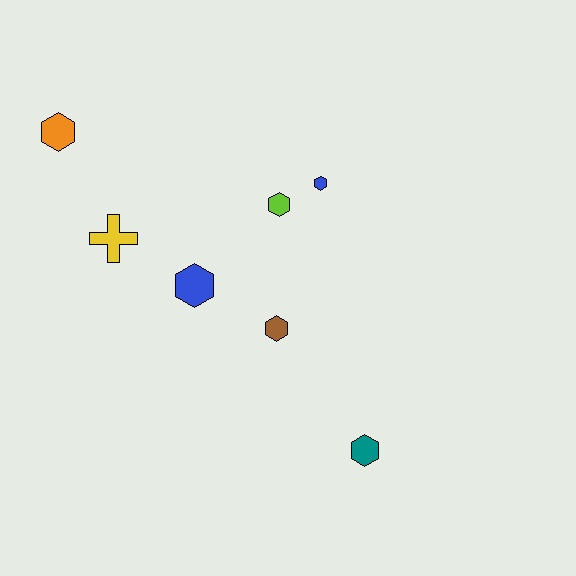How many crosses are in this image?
There is 1 cross.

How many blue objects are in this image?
There are 2 blue objects.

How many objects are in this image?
There are 7 objects.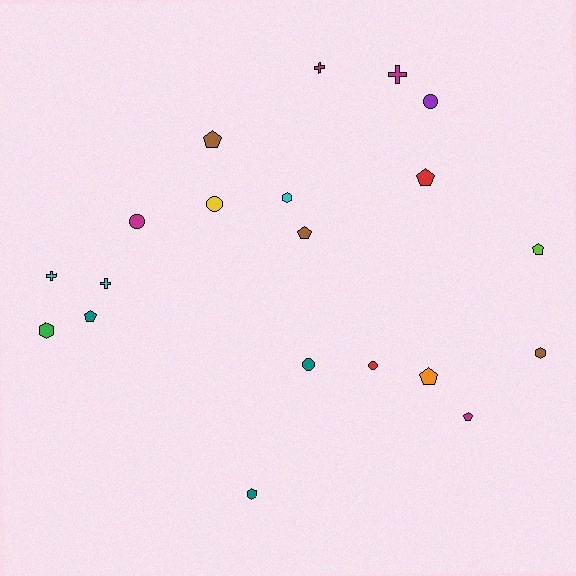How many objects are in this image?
There are 20 objects.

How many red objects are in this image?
There are 2 red objects.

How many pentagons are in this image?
There are 7 pentagons.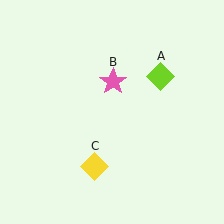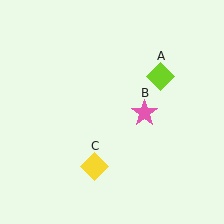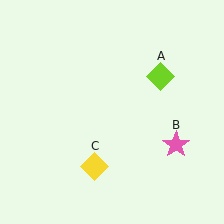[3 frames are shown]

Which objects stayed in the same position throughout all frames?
Lime diamond (object A) and yellow diamond (object C) remained stationary.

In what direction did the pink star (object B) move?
The pink star (object B) moved down and to the right.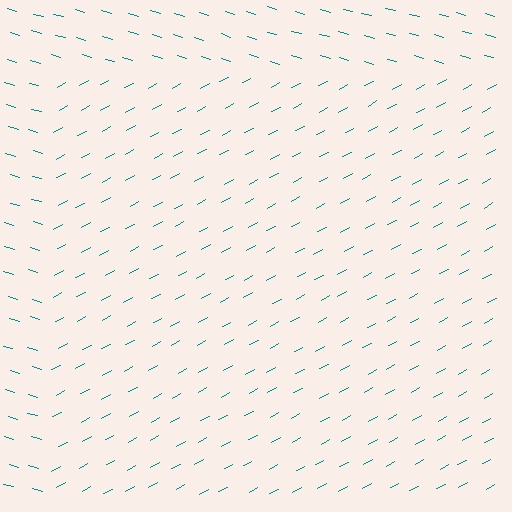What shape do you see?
I see a rectangle.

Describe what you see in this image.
The image is filled with small teal line segments. A rectangle region in the image has lines oriented differently from the surrounding lines, creating a visible texture boundary.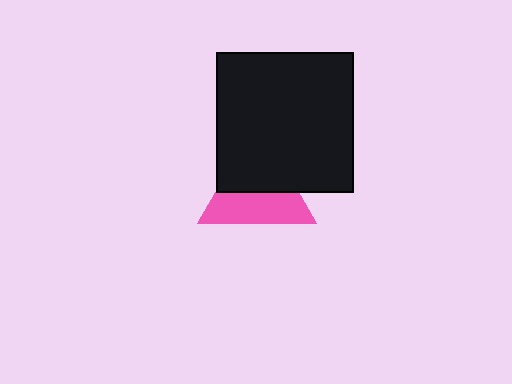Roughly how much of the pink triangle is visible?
About half of it is visible (roughly 49%).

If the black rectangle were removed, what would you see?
You would see the complete pink triangle.